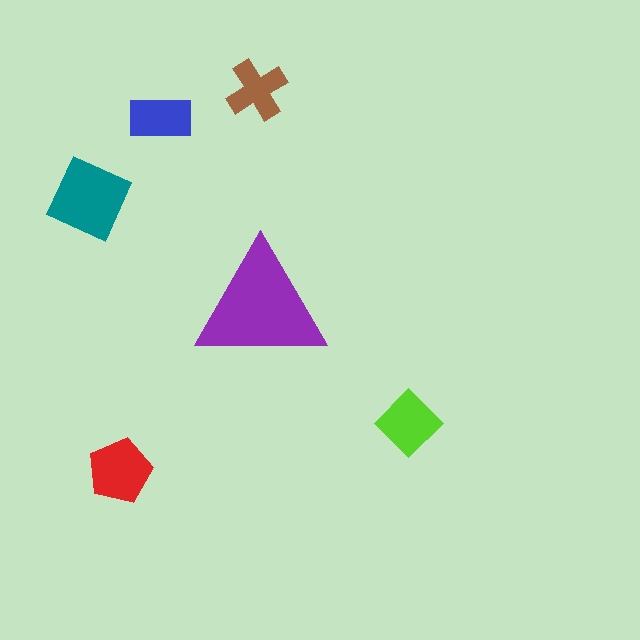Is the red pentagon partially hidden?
No, the red pentagon is fully visible.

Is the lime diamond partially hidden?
No, the lime diamond is fully visible.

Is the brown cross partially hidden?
No, the brown cross is fully visible.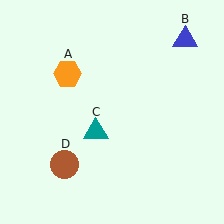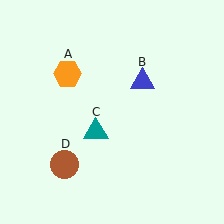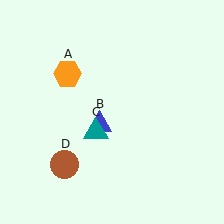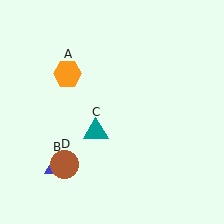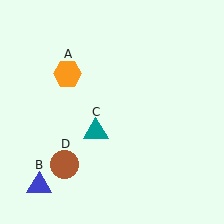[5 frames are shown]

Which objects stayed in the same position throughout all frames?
Orange hexagon (object A) and teal triangle (object C) and brown circle (object D) remained stationary.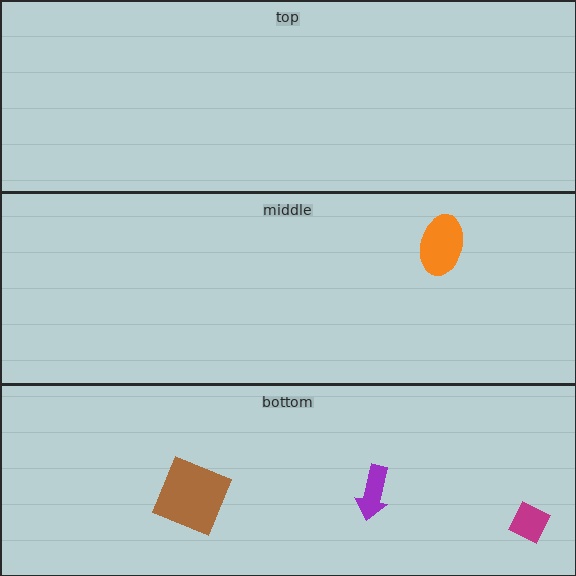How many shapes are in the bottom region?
3.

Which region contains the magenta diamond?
The bottom region.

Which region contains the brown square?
The bottom region.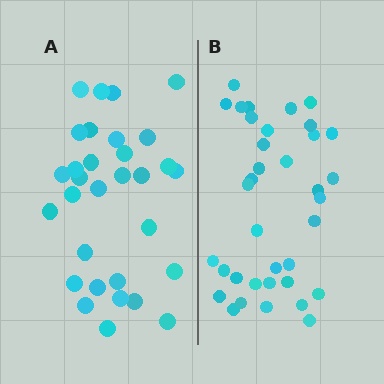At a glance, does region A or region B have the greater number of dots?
Region B (the right region) has more dots.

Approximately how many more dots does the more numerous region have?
Region B has about 5 more dots than region A.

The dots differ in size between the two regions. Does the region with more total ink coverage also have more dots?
No. Region A has more total ink coverage because its dots are larger, but region B actually contains more individual dots. Total area can be misleading — the number of items is what matters here.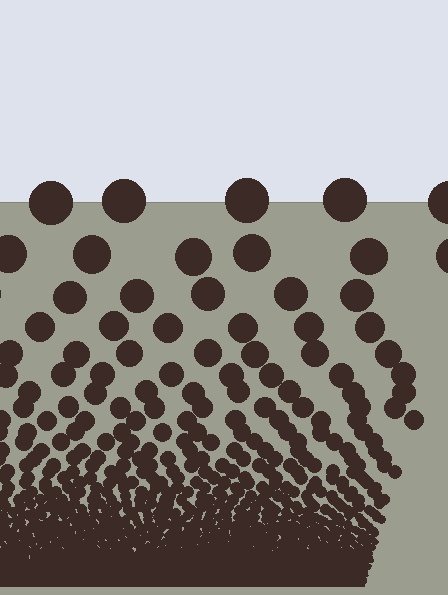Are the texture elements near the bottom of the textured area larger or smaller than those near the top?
Smaller. The gradient is inverted — elements near the bottom are smaller and denser.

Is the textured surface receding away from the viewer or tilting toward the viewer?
The surface appears to tilt toward the viewer. Texture elements get larger and sparser toward the top.